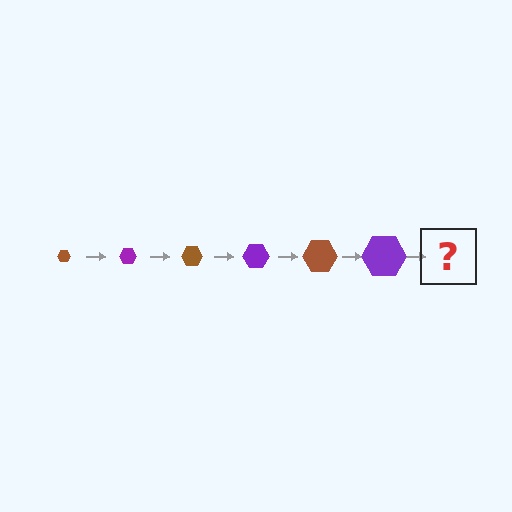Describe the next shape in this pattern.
It should be a brown hexagon, larger than the previous one.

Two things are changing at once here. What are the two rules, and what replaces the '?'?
The two rules are that the hexagon grows larger each step and the color cycles through brown and purple. The '?' should be a brown hexagon, larger than the previous one.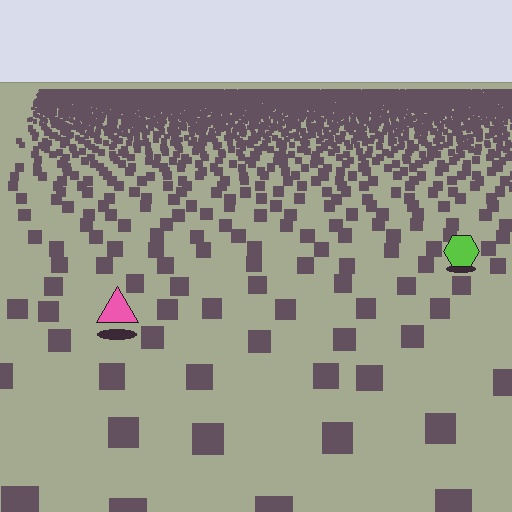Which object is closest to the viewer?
The pink triangle is closest. The texture marks near it are larger and more spread out.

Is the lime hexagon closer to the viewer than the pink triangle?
No. The pink triangle is closer — you can tell from the texture gradient: the ground texture is coarser near it.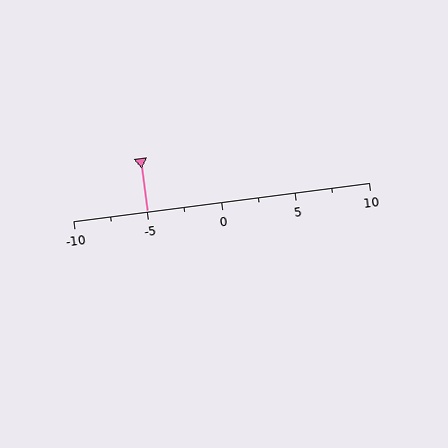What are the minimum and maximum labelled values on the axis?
The axis runs from -10 to 10.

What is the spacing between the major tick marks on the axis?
The major ticks are spaced 5 apart.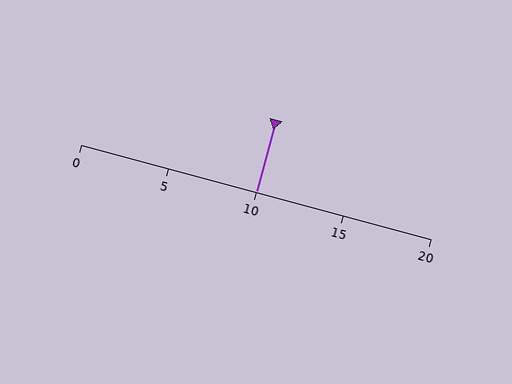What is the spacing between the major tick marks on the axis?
The major ticks are spaced 5 apart.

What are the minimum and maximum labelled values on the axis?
The axis runs from 0 to 20.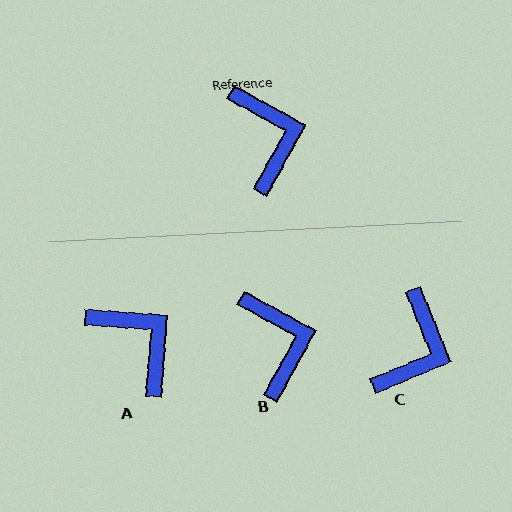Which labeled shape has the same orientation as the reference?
B.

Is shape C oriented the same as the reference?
No, it is off by about 39 degrees.